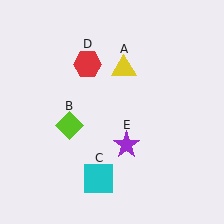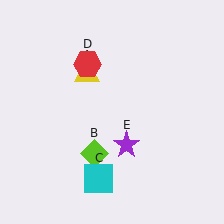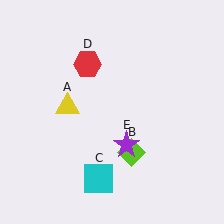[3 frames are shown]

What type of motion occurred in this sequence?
The yellow triangle (object A), lime diamond (object B) rotated counterclockwise around the center of the scene.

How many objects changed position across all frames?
2 objects changed position: yellow triangle (object A), lime diamond (object B).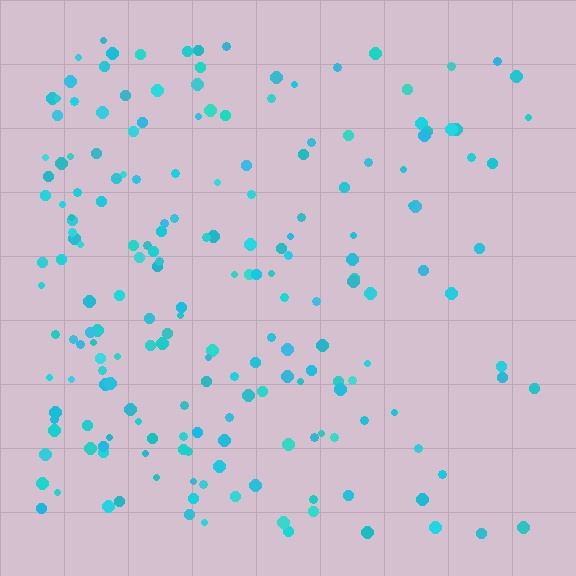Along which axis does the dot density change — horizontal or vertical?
Horizontal.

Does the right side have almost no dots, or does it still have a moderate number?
Still a moderate number, just noticeably fewer than the left.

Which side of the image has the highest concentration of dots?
The left.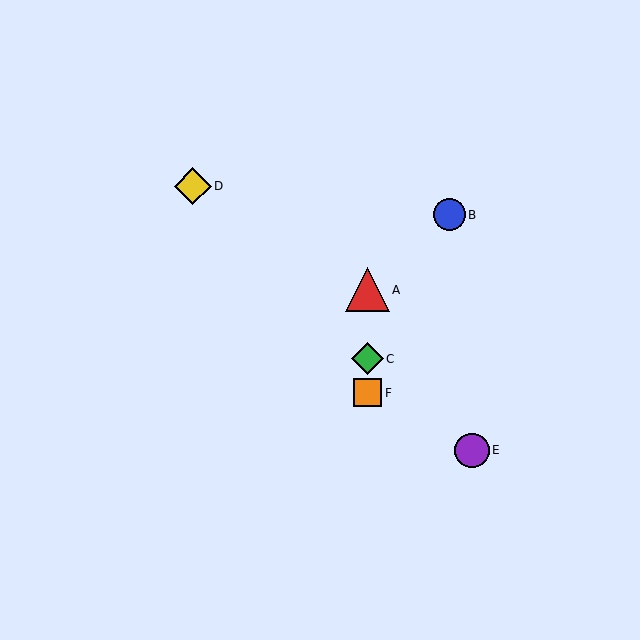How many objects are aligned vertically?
3 objects (A, C, F) are aligned vertically.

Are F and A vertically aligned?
Yes, both are at x≈368.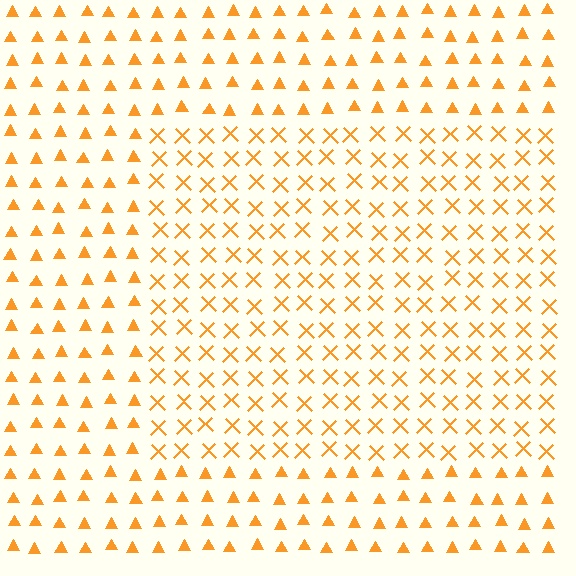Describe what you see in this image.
The image is filled with small orange elements arranged in a uniform grid. A rectangle-shaped region contains X marks, while the surrounding area contains triangles. The boundary is defined purely by the change in element shape.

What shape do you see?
I see a rectangle.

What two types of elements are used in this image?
The image uses X marks inside the rectangle region and triangles outside it.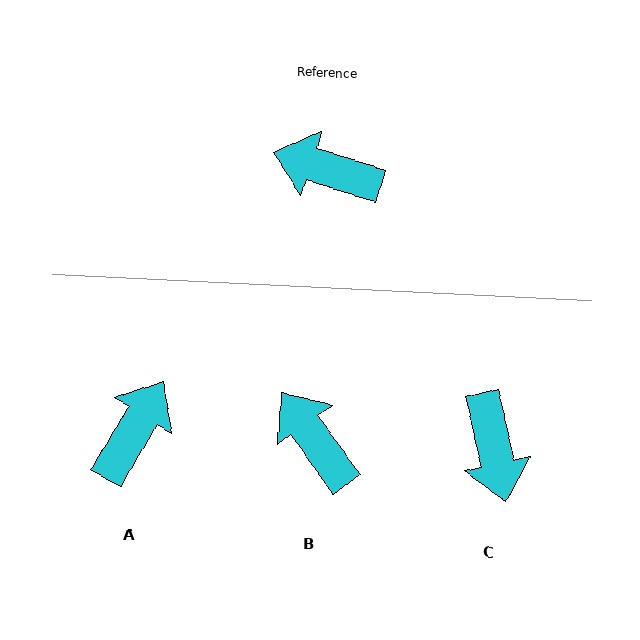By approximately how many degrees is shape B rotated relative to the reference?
Approximately 37 degrees clockwise.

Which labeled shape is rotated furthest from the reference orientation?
C, about 120 degrees away.